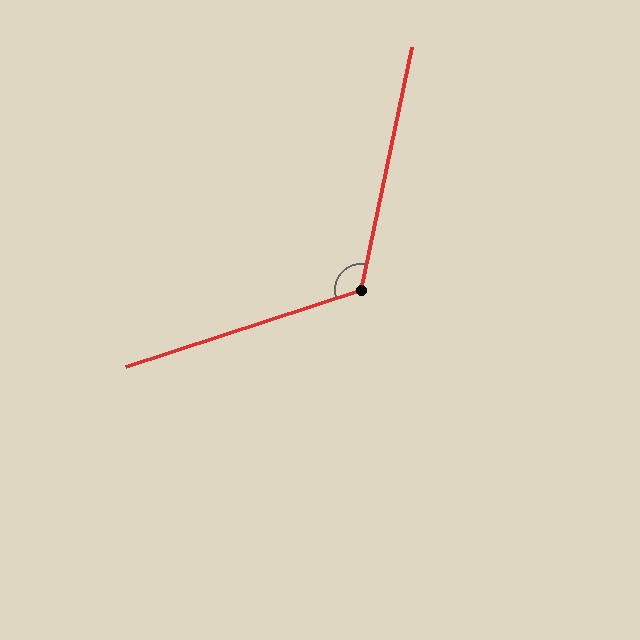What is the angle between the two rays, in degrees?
Approximately 120 degrees.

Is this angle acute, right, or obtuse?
It is obtuse.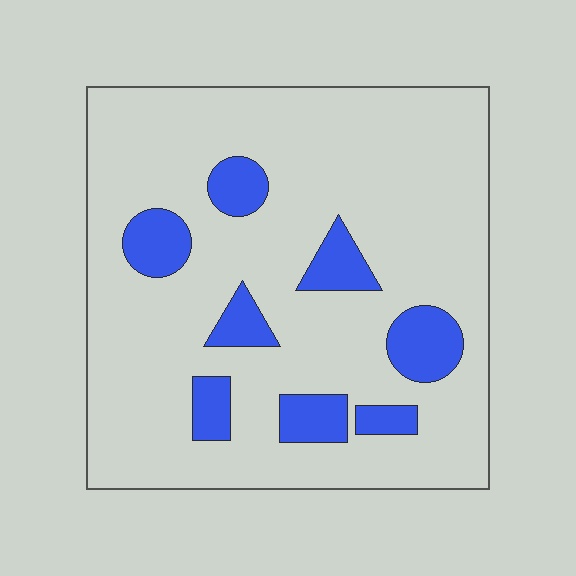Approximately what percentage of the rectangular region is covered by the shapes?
Approximately 15%.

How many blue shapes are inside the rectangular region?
8.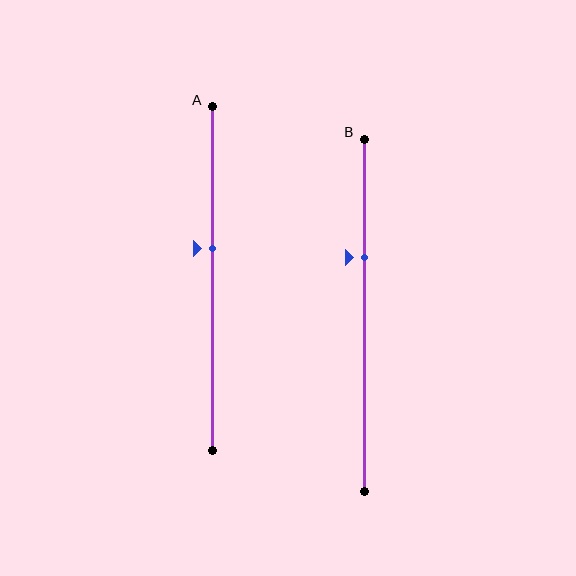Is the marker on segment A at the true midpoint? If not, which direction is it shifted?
No, the marker on segment A is shifted upward by about 9% of the segment length.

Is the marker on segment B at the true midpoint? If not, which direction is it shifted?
No, the marker on segment B is shifted upward by about 16% of the segment length.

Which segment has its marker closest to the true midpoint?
Segment A has its marker closest to the true midpoint.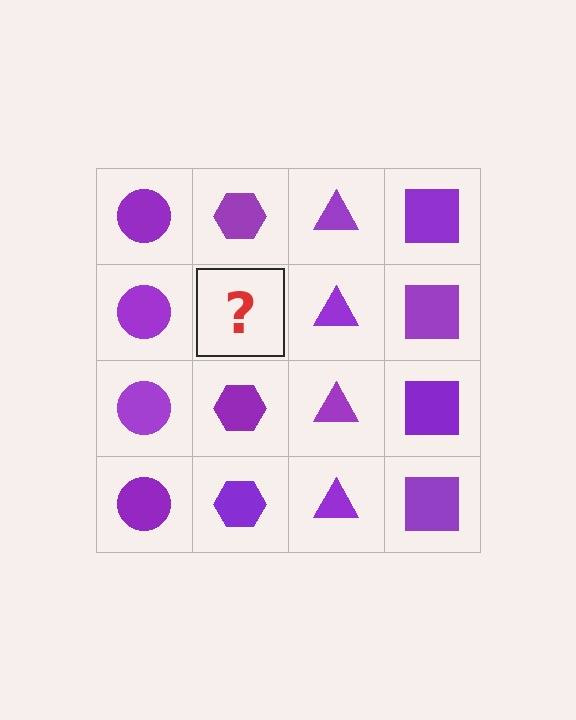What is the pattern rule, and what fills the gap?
The rule is that each column has a consistent shape. The gap should be filled with a purple hexagon.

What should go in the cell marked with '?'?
The missing cell should contain a purple hexagon.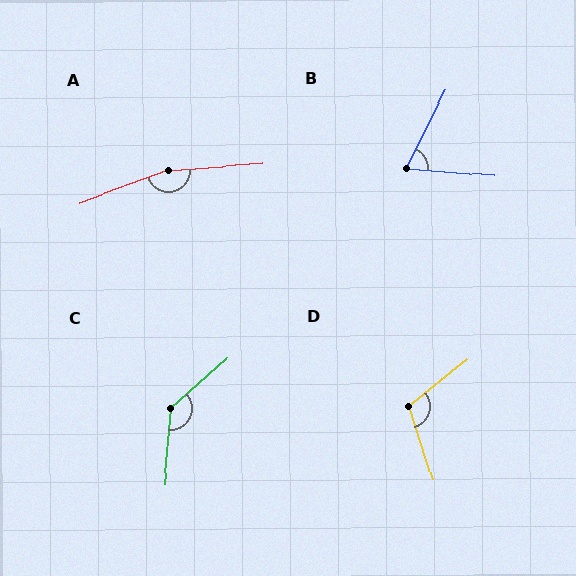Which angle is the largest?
A, at approximately 164 degrees.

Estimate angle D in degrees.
Approximately 111 degrees.